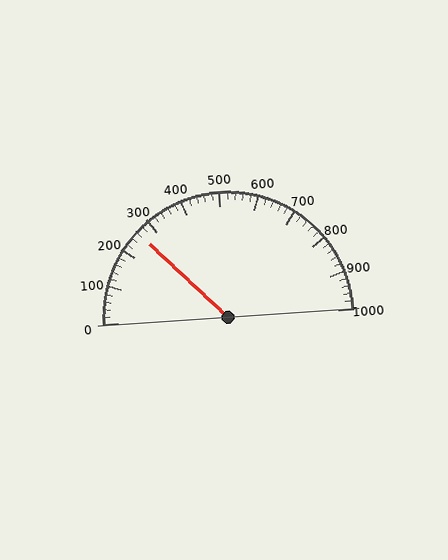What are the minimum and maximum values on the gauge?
The gauge ranges from 0 to 1000.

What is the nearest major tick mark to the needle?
The nearest major tick mark is 300.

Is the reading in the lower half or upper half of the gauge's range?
The reading is in the lower half of the range (0 to 1000).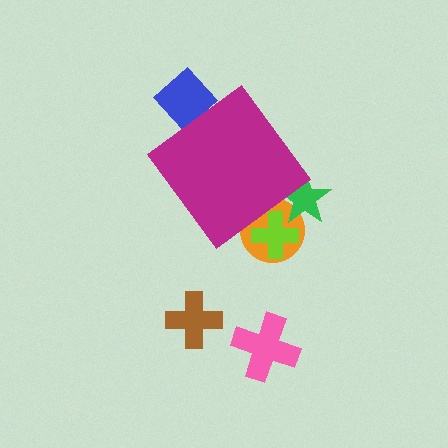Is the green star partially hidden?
Yes, the green star is partially hidden behind the magenta diamond.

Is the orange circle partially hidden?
Yes, the orange circle is partially hidden behind the magenta diamond.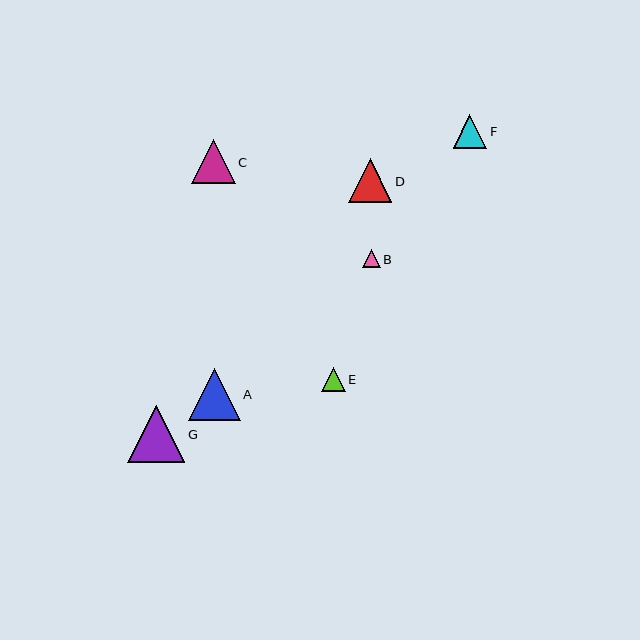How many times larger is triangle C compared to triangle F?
Triangle C is approximately 1.3 times the size of triangle F.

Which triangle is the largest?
Triangle G is the largest with a size of approximately 57 pixels.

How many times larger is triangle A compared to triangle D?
Triangle A is approximately 1.2 times the size of triangle D.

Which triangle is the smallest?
Triangle B is the smallest with a size of approximately 18 pixels.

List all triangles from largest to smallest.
From largest to smallest: G, A, D, C, F, E, B.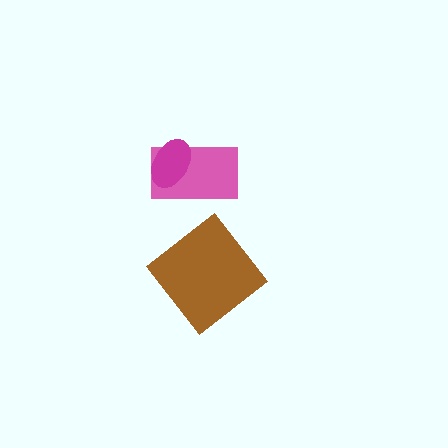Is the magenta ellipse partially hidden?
No, no other shape covers it.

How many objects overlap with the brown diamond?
0 objects overlap with the brown diamond.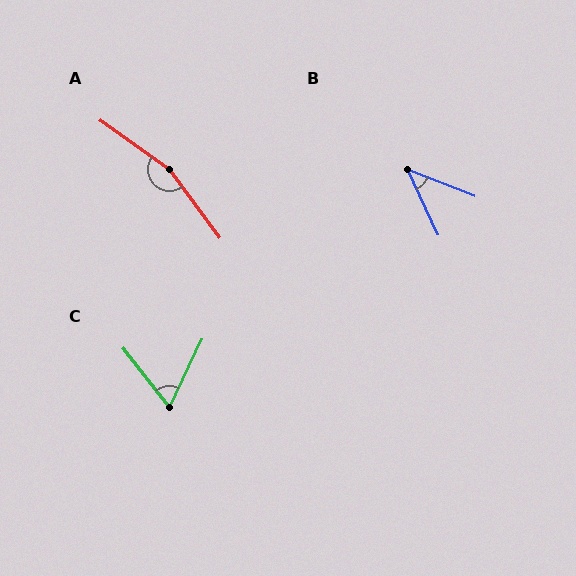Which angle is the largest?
A, at approximately 162 degrees.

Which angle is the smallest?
B, at approximately 43 degrees.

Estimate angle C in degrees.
Approximately 63 degrees.